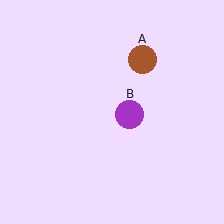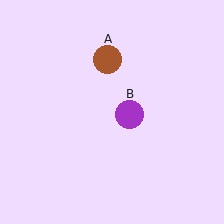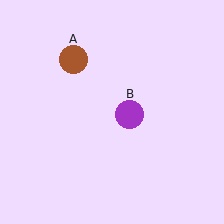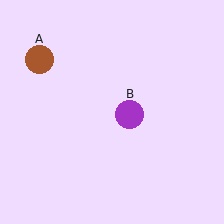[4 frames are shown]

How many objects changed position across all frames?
1 object changed position: brown circle (object A).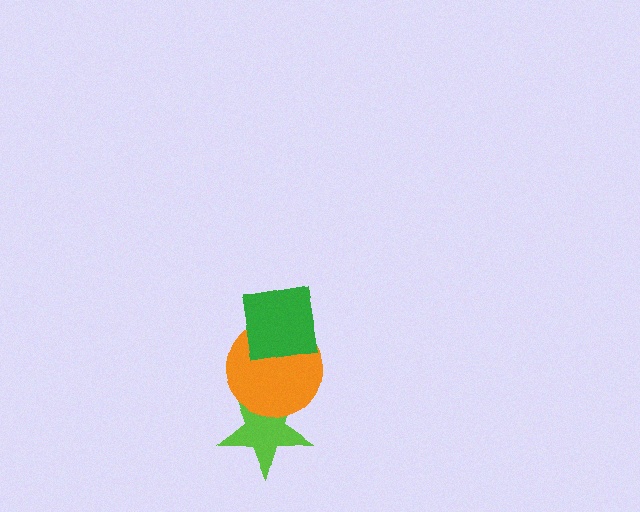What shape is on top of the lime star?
The orange circle is on top of the lime star.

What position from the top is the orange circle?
The orange circle is 2nd from the top.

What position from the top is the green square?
The green square is 1st from the top.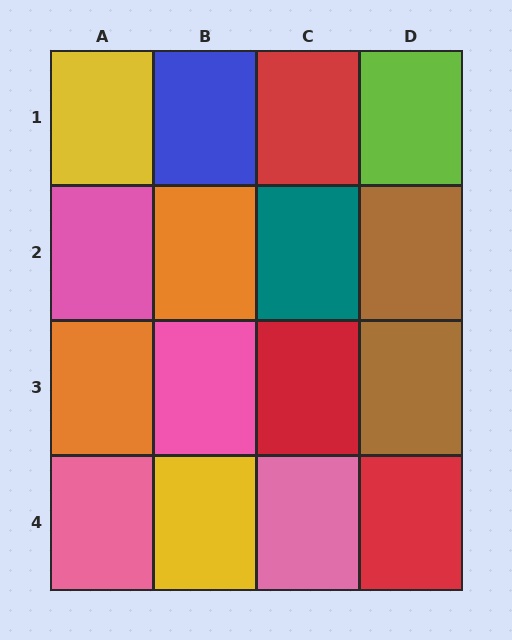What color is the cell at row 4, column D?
Red.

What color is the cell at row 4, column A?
Pink.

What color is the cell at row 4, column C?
Pink.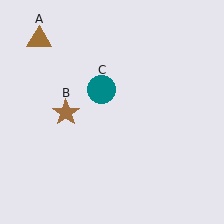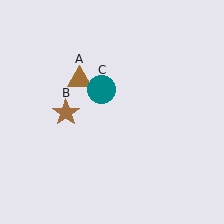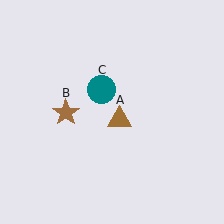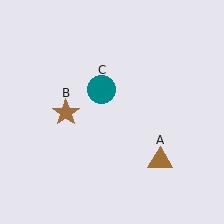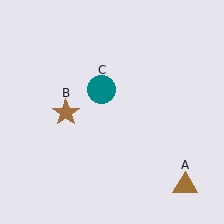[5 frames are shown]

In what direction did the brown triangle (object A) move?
The brown triangle (object A) moved down and to the right.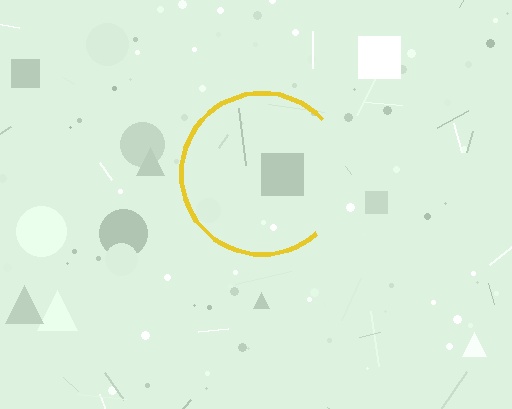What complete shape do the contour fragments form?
The contour fragments form a circle.